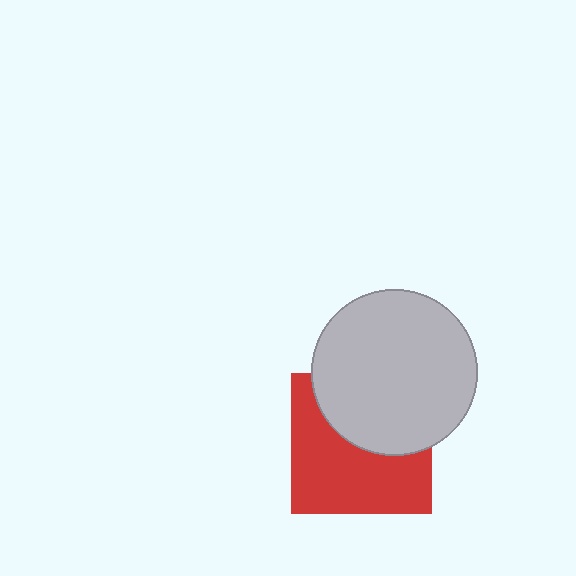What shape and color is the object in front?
The object in front is a light gray circle.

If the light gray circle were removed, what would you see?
You would see the complete red square.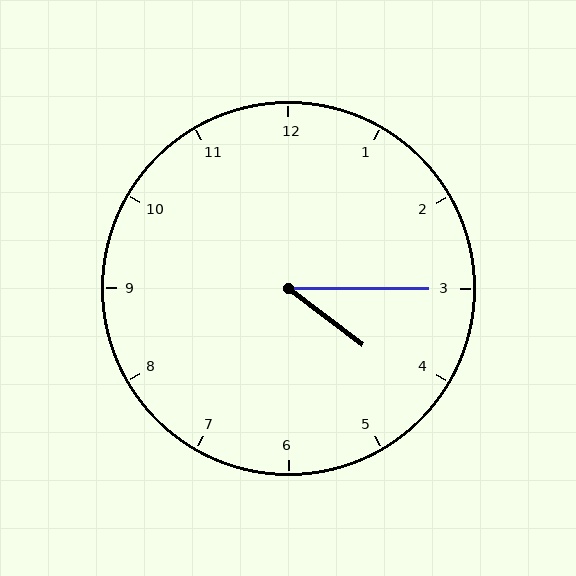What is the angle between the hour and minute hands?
Approximately 38 degrees.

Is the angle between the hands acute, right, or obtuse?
It is acute.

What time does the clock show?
4:15.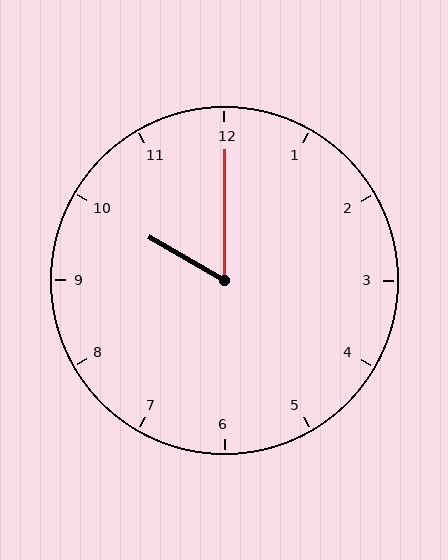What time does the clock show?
10:00.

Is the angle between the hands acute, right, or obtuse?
It is acute.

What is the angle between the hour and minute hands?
Approximately 60 degrees.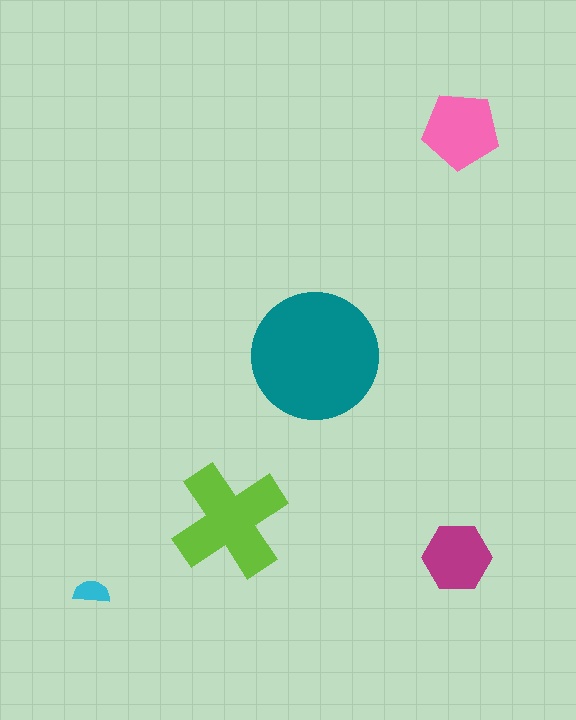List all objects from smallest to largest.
The cyan semicircle, the magenta hexagon, the pink pentagon, the lime cross, the teal circle.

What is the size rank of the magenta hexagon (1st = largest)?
4th.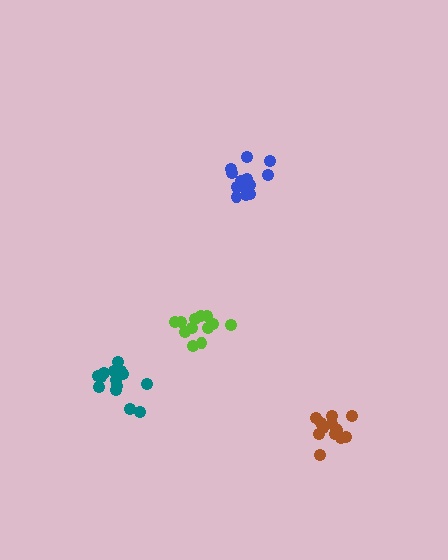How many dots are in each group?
Group 1: 13 dots, Group 2: 14 dots, Group 3: 13 dots, Group 4: 12 dots (52 total).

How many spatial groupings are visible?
There are 4 spatial groupings.